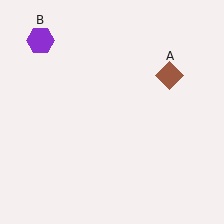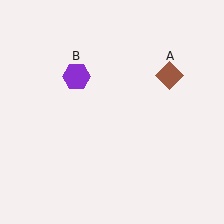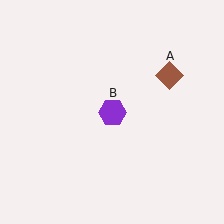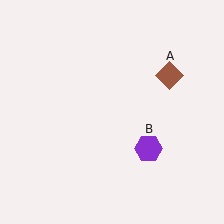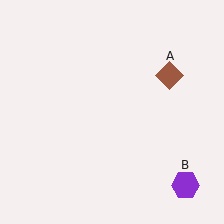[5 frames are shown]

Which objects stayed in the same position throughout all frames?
Brown diamond (object A) remained stationary.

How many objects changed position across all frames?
1 object changed position: purple hexagon (object B).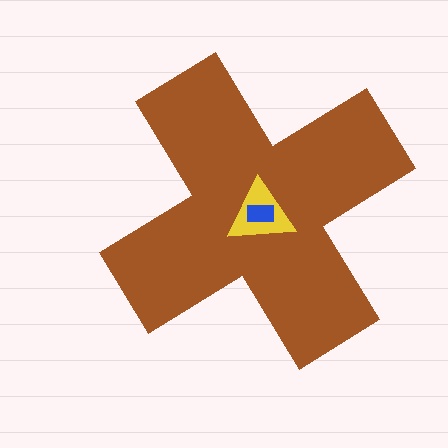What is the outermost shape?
The brown cross.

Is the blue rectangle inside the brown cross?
Yes.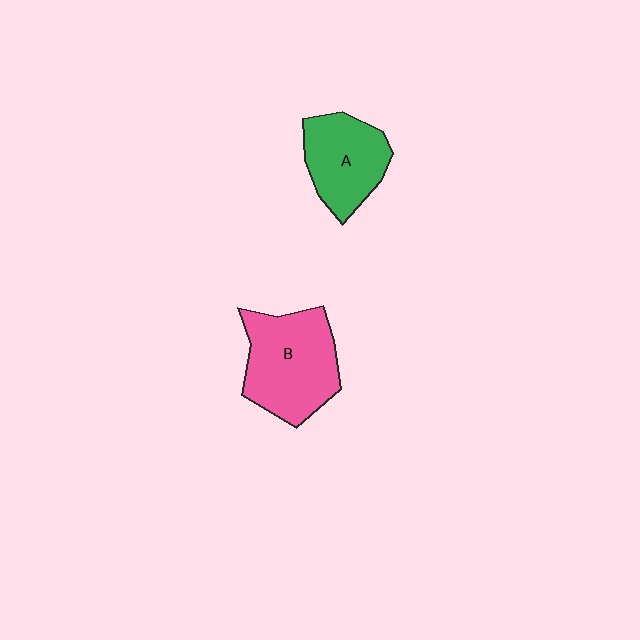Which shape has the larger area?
Shape B (pink).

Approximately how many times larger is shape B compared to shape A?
Approximately 1.3 times.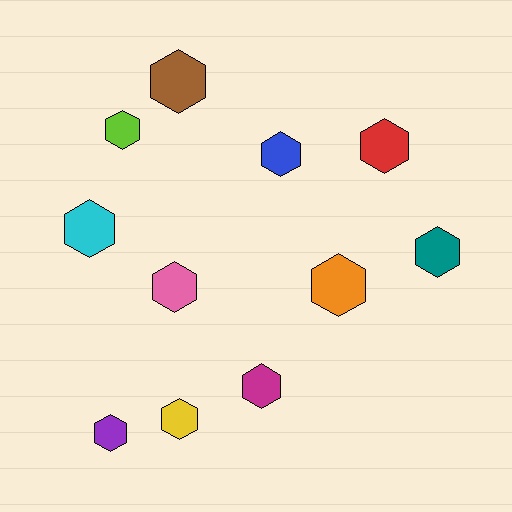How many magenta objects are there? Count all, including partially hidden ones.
There is 1 magenta object.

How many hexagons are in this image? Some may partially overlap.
There are 11 hexagons.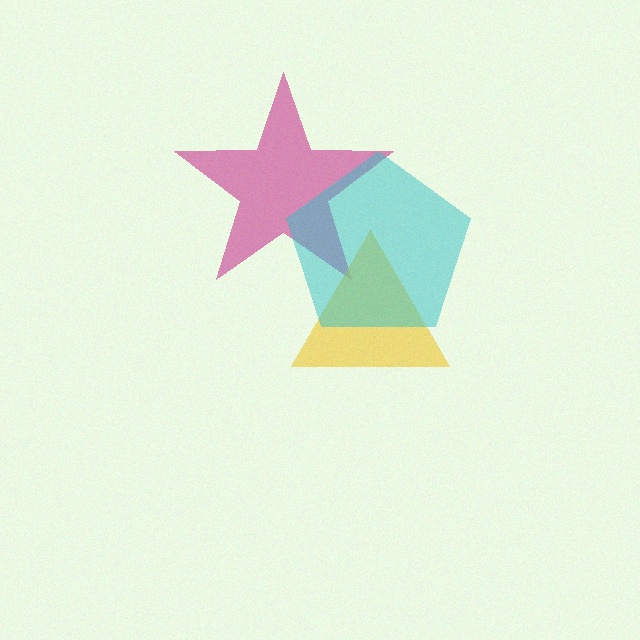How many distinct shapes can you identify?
There are 3 distinct shapes: a magenta star, a yellow triangle, a cyan pentagon.